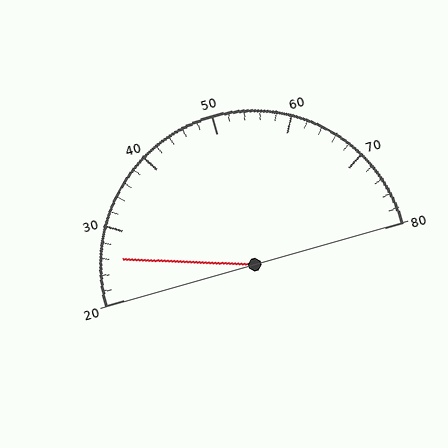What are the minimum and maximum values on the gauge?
The gauge ranges from 20 to 80.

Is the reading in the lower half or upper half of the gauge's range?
The reading is in the lower half of the range (20 to 80).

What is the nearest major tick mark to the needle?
The nearest major tick mark is 30.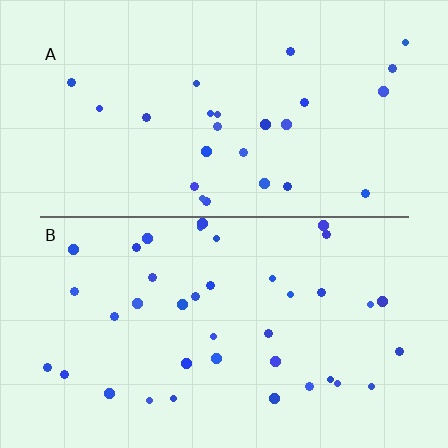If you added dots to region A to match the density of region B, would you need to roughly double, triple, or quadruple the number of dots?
Approximately double.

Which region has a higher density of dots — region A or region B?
B (the bottom).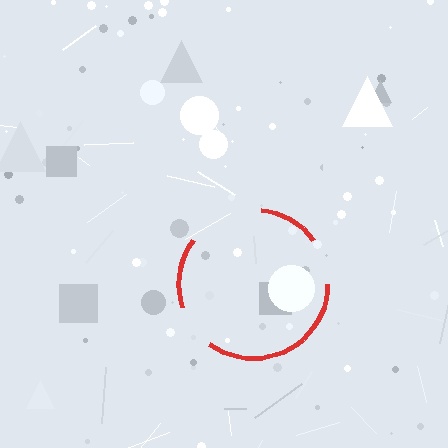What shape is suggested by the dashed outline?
The dashed outline suggests a circle.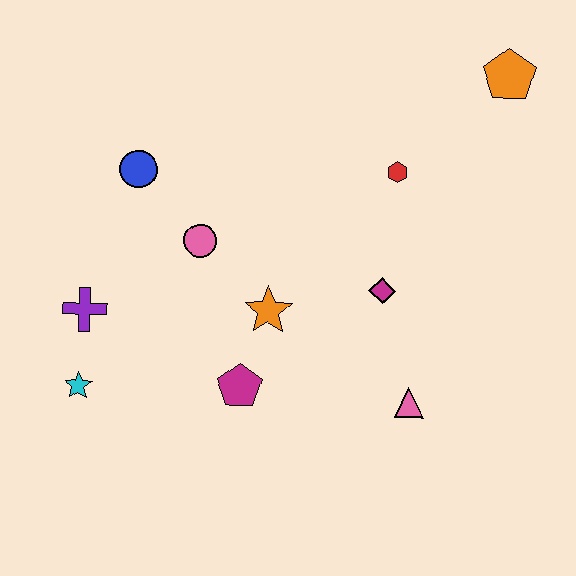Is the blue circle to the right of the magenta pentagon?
No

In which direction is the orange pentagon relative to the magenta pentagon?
The orange pentagon is above the magenta pentagon.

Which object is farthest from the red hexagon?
The cyan star is farthest from the red hexagon.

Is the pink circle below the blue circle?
Yes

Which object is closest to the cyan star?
The purple cross is closest to the cyan star.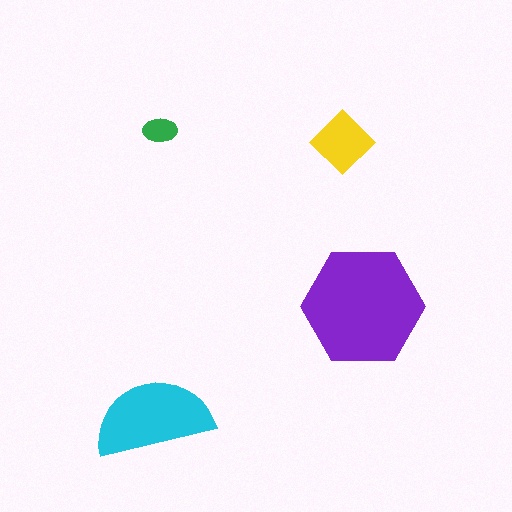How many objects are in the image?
There are 4 objects in the image.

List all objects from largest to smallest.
The purple hexagon, the cyan semicircle, the yellow diamond, the green ellipse.